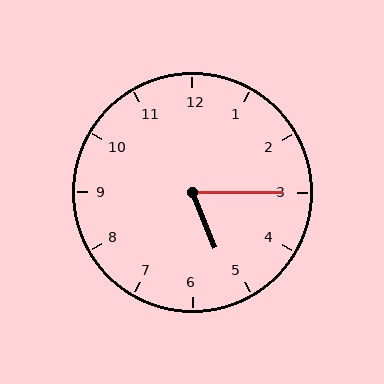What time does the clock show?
5:15.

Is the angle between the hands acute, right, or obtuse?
It is acute.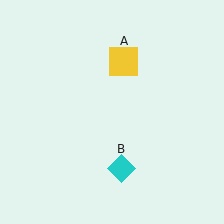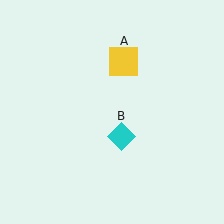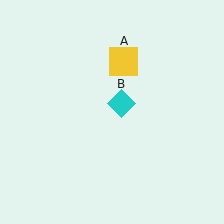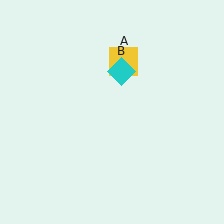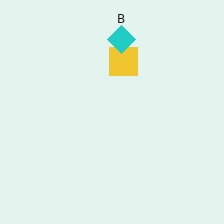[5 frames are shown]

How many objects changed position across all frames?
1 object changed position: cyan diamond (object B).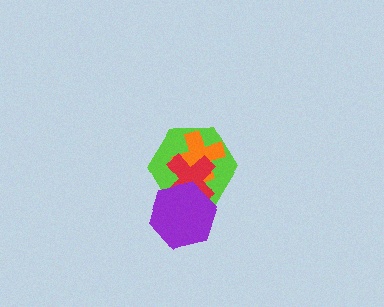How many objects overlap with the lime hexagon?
3 objects overlap with the lime hexagon.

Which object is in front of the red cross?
The purple hexagon is in front of the red cross.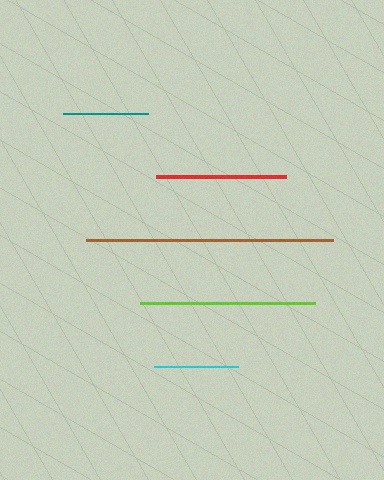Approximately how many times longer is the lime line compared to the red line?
The lime line is approximately 1.3 times the length of the red line.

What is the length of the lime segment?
The lime segment is approximately 175 pixels long.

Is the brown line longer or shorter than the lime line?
The brown line is longer than the lime line.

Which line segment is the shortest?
The cyan line is the shortest at approximately 84 pixels.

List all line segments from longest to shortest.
From longest to shortest: brown, lime, red, teal, cyan.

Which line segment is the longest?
The brown line is the longest at approximately 247 pixels.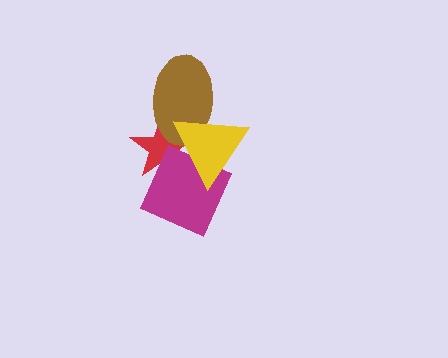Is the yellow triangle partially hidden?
No, no other shape covers it.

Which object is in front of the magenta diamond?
The yellow triangle is in front of the magenta diamond.